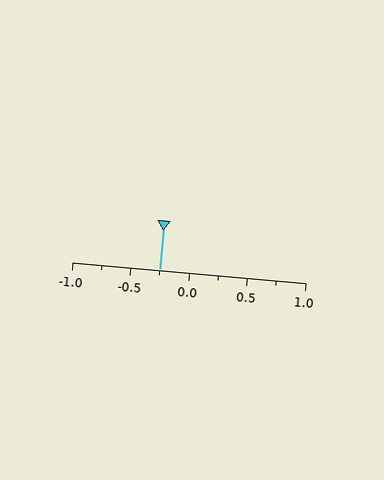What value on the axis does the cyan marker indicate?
The marker indicates approximately -0.25.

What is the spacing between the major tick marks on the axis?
The major ticks are spaced 0.5 apart.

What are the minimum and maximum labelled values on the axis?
The axis runs from -1.0 to 1.0.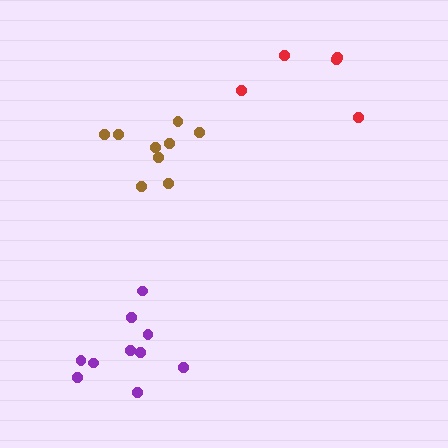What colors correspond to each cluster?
The clusters are colored: brown, red, purple.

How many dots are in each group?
Group 1: 9 dots, Group 2: 5 dots, Group 3: 10 dots (24 total).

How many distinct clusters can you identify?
There are 3 distinct clusters.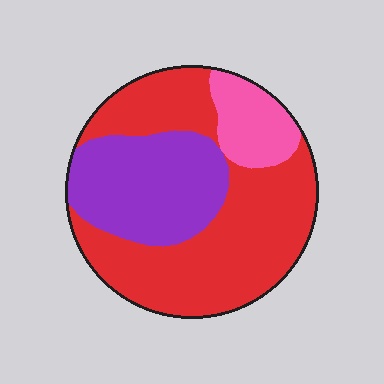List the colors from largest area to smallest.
From largest to smallest: red, purple, pink.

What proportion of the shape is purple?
Purple covers 30% of the shape.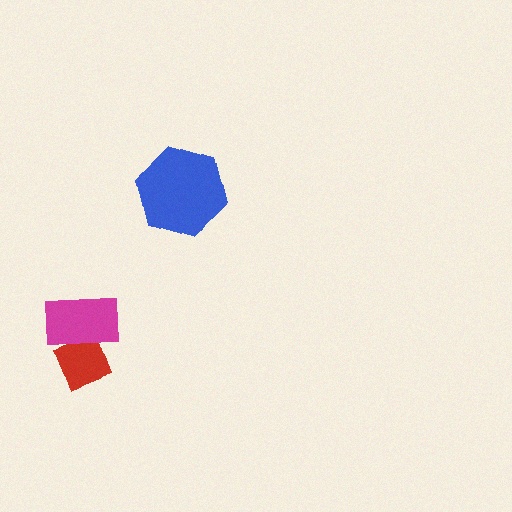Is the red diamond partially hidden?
Yes, it is partially covered by another shape.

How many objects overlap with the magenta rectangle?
1 object overlaps with the magenta rectangle.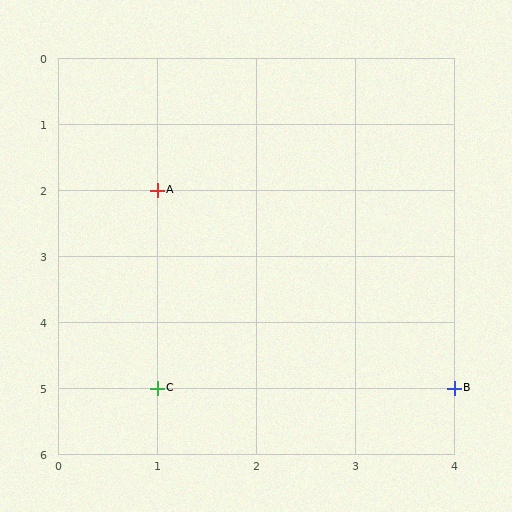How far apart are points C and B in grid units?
Points C and B are 3 columns apart.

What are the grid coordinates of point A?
Point A is at grid coordinates (1, 2).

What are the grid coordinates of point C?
Point C is at grid coordinates (1, 5).